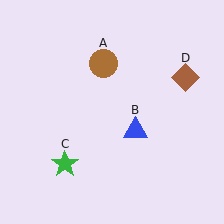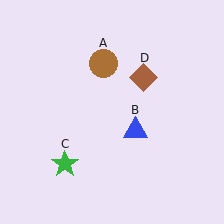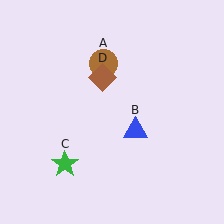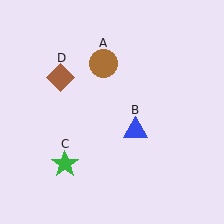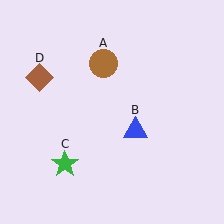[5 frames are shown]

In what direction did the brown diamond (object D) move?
The brown diamond (object D) moved left.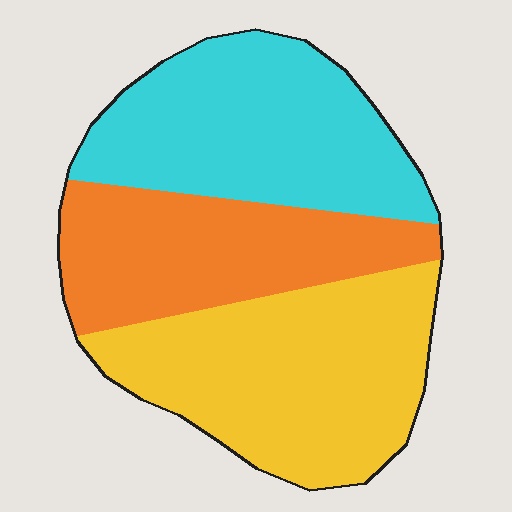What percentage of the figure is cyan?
Cyan covers roughly 35% of the figure.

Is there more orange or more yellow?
Yellow.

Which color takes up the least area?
Orange, at roughly 30%.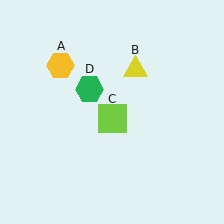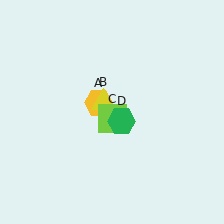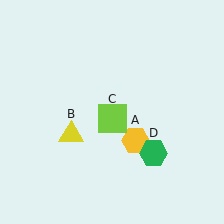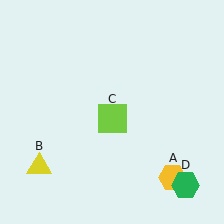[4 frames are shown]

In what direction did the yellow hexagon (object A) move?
The yellow hexagon (object A) moved down and to the right.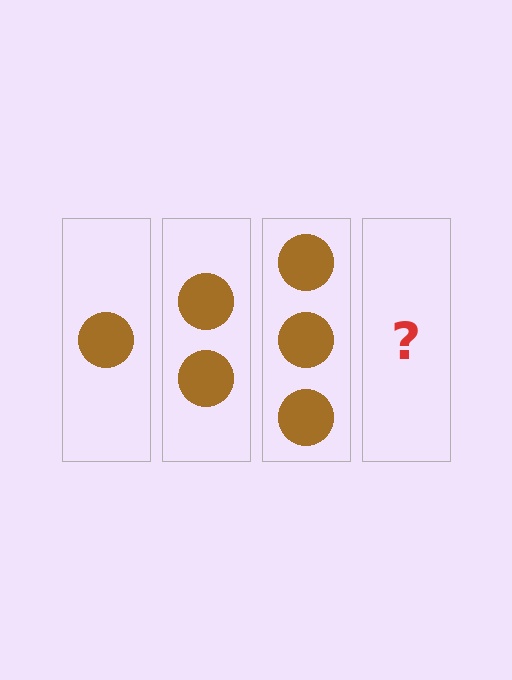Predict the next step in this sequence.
The next step is 4 circles.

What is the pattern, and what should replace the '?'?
The pattern is that each step adds one more circle. The '?' should be 4 circles.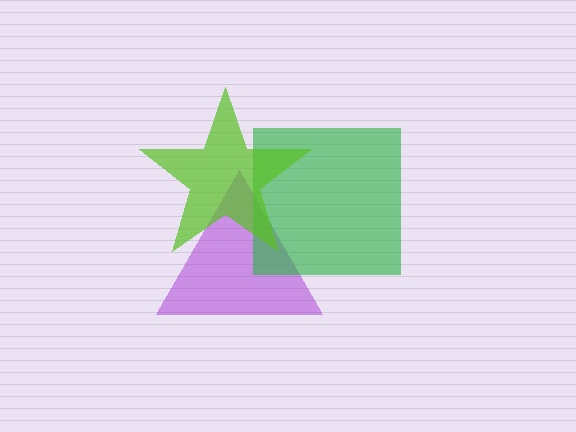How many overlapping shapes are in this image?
There are 3 overlapping shapes in the image.